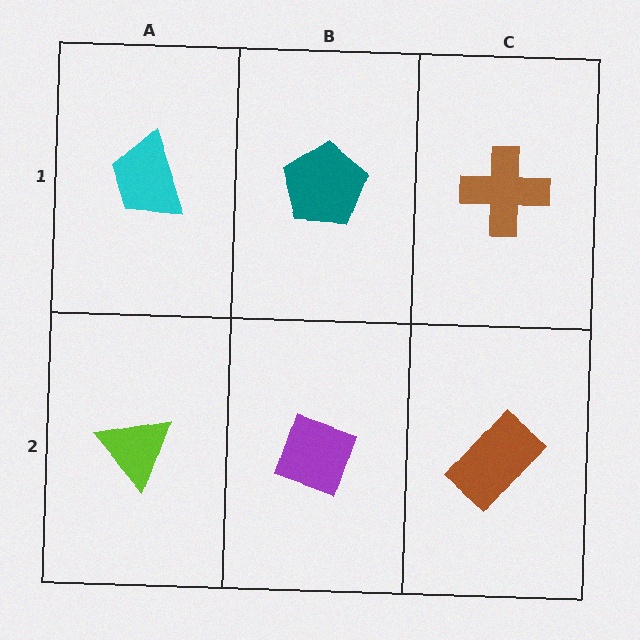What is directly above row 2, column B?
A teal pentagon.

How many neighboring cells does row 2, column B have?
3.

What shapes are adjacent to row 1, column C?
A brown rectangle (row 2, column C), a teal pentagon (row 1, column B).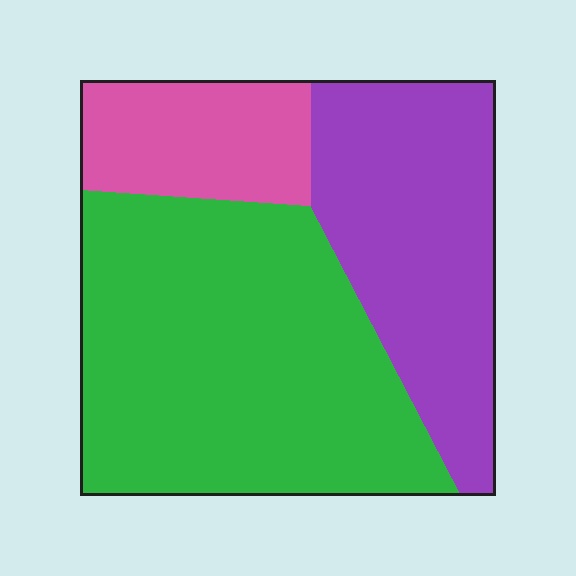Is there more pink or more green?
Green.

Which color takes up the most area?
Green, at roughly 50%.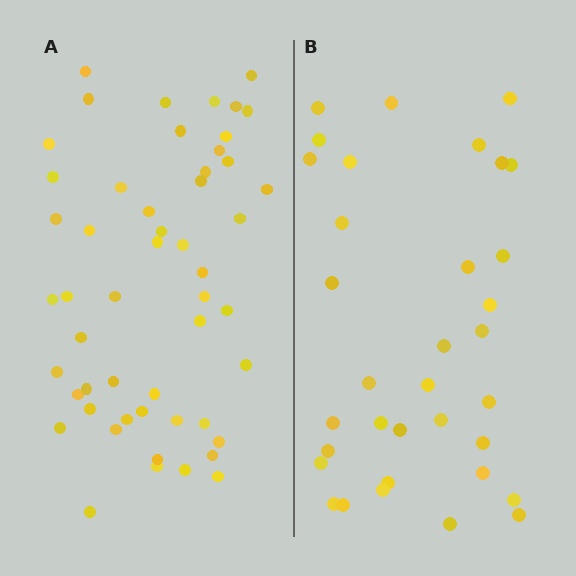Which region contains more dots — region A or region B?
Region A (the left region) has more dots.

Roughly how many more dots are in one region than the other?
Region A has approximately 20 more dots than region B.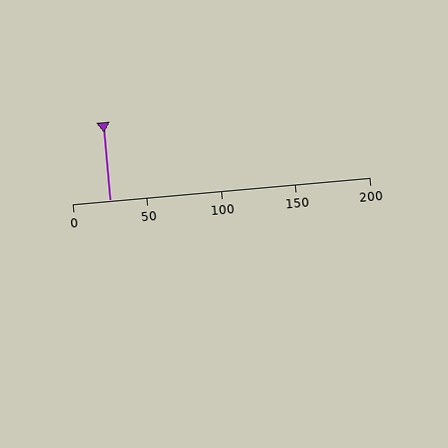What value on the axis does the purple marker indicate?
The marker indicates approximately 25.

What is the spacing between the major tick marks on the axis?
The major ticks are spaced 50 apart.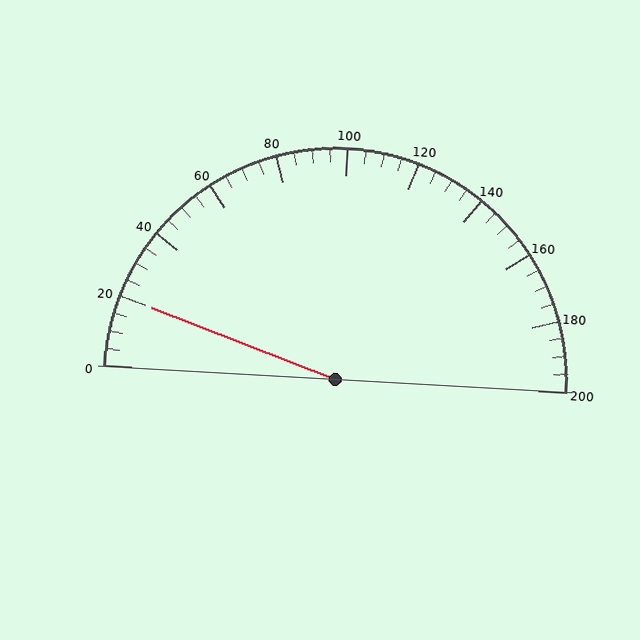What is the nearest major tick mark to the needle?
The nearest major tick mark is 20.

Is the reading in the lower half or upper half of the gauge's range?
The reading is in the lower half of the range (0 to 200).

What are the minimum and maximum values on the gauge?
The gauge ranges from 0 to 200.